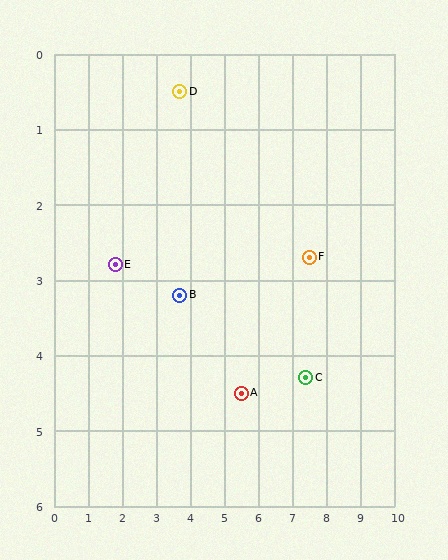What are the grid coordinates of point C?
Point C is at approximately (7.4, 4.3).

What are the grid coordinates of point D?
Point D is at approximately (3.7, 0.5).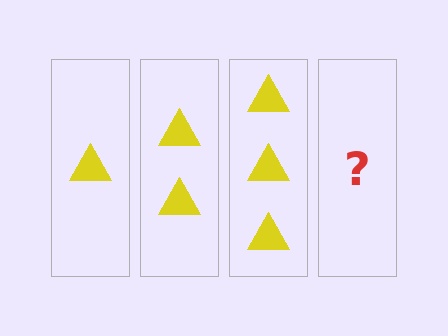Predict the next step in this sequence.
The next step is 4 triangles.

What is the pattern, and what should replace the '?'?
The pattern is that each step adds one more triangle. The '?' should be 4 triangles.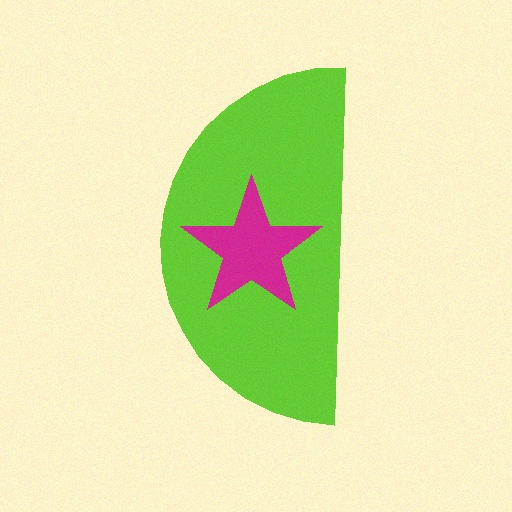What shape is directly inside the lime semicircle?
The magenta star.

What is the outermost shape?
The lime semicircle.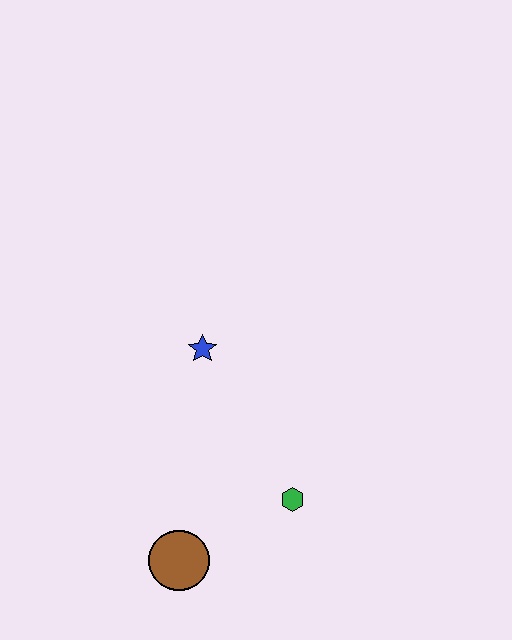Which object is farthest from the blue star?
The brown circle is farthest from the blue star.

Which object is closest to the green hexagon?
The brown circle is closest to the green hexagon.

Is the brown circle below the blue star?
Yes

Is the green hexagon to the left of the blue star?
No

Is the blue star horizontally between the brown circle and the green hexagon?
Yes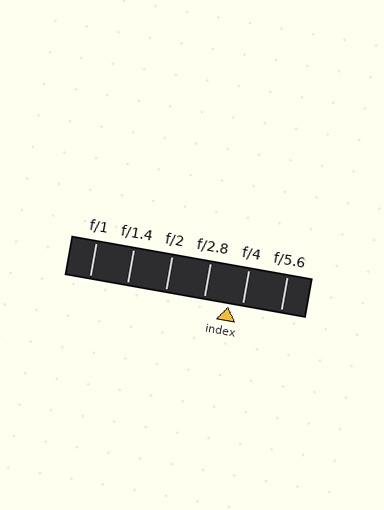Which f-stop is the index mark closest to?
The index mark is closest to f/4.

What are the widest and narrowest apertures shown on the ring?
The widest aperture shown is f/1 and the narrowest is f/5.6.